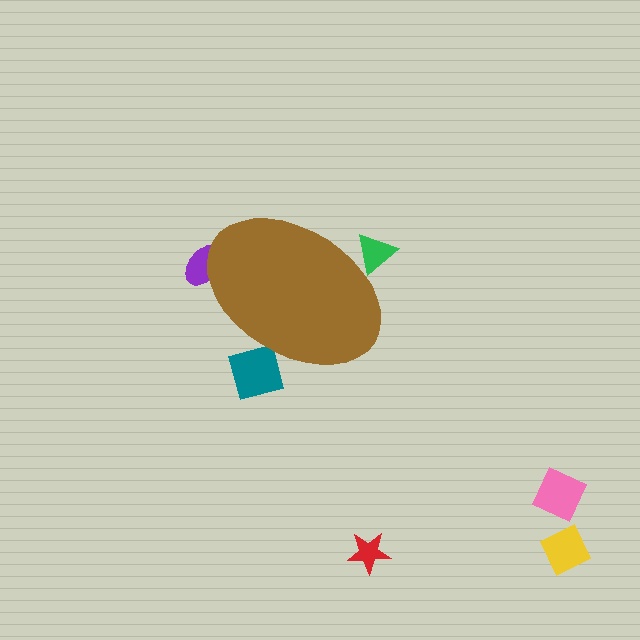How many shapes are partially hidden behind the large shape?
3 shapes are partially hidden.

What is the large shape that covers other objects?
A brown ellipse.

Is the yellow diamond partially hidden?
No, the yellow diamond is fully visible.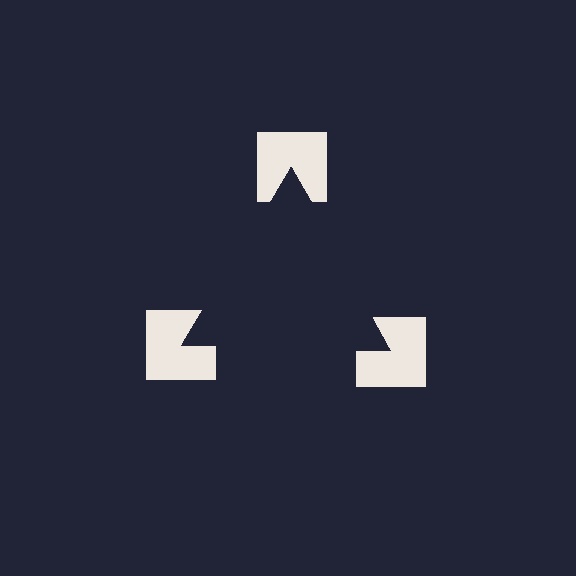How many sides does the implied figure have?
3 sides.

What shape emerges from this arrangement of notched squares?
An illusory triangle — its edges are inferred from the aligned wedge cuts in the notched squares, not physically drawn.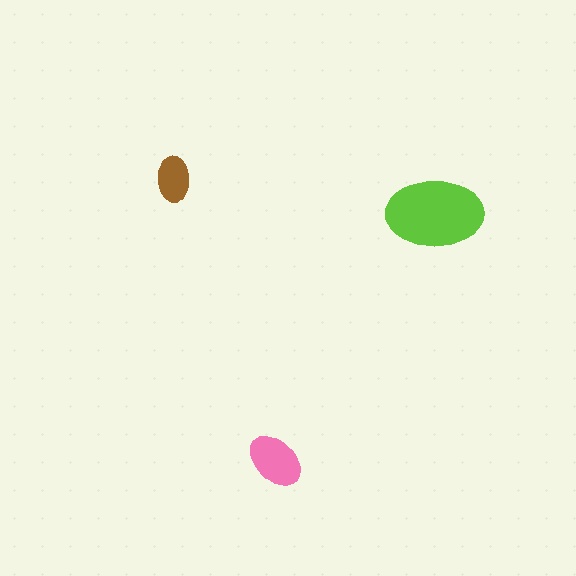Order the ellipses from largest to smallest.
the lime one, the pink one, the brown one.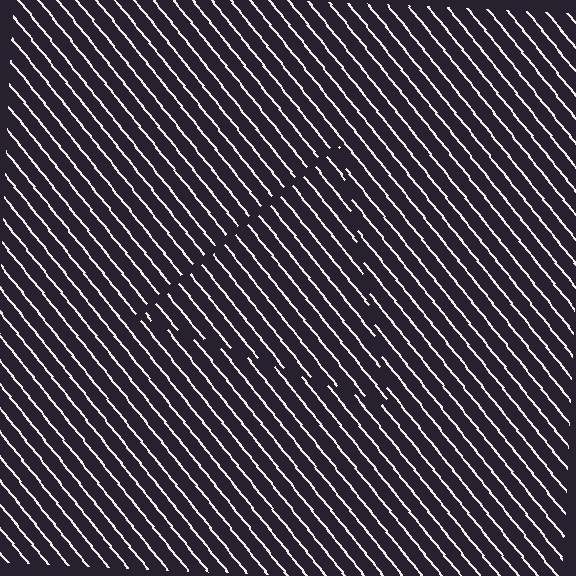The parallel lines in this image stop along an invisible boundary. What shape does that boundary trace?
An illusory triangle. The interior of the shape contains the same grating, shifted by half a period — the contour is defined by the phase discontinuity where line-ends from the inner and outer gratings abut.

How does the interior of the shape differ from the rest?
The interior of the shape contains the same grating, shifted by half a period — the contour is defined by the phase discontinuity where line-ends from the inner and outer gratings abut.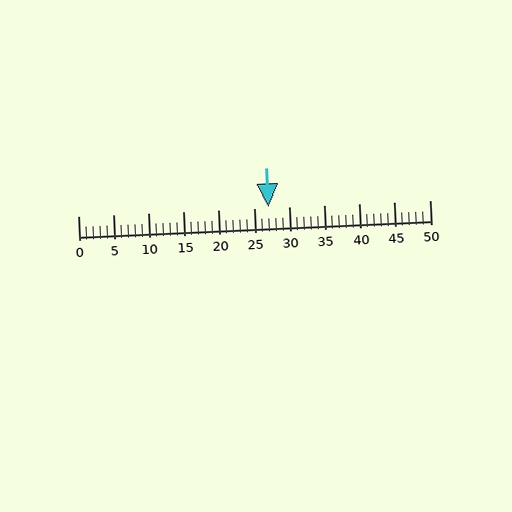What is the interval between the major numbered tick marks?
The major tick marks are spaced 5 units apart.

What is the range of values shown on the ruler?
The ruler shows values from 0 to 50.